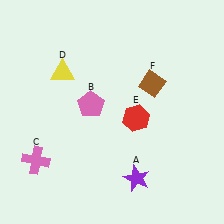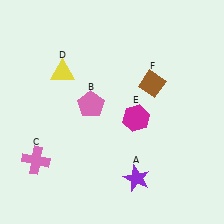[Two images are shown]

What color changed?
The hexagon (E) changed from red in Image 1 to magenta in Image 2.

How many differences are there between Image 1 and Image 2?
There is 1 difference between the two images.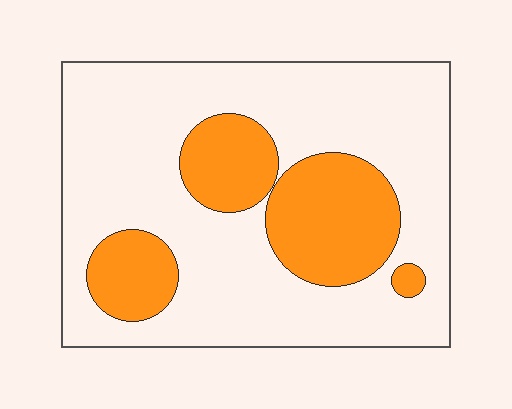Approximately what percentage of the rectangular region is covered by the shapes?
Approximately 25%.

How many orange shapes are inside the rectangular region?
4.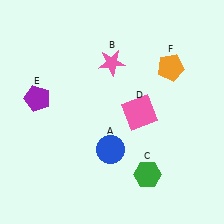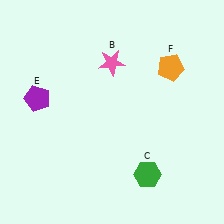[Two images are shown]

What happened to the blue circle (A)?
The blue circle (A) was removed in Image 2. It was in the bottom-left area of Image 1.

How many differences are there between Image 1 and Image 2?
There are 2 differences between the two images.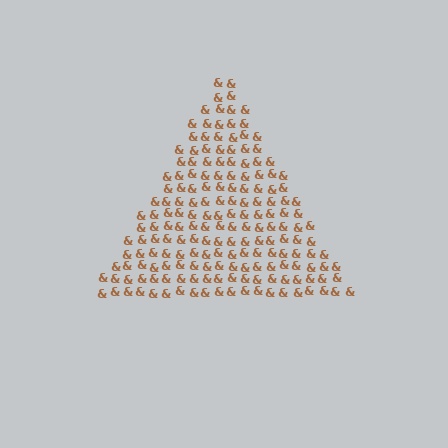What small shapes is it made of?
It is made of small ampersands.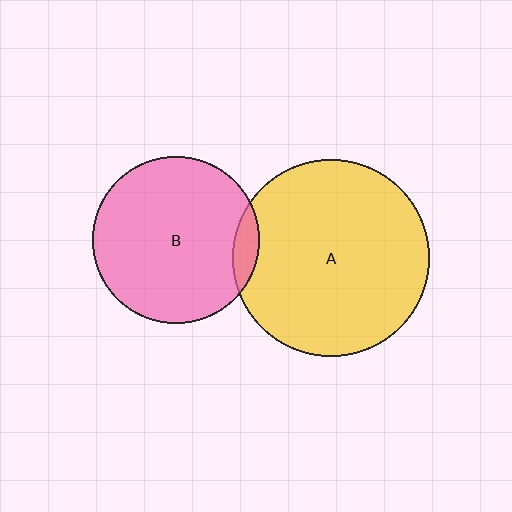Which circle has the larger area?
Circle A (yellow).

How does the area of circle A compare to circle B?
Approximately 1.4 times.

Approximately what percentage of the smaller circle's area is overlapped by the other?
Approximately 5%.